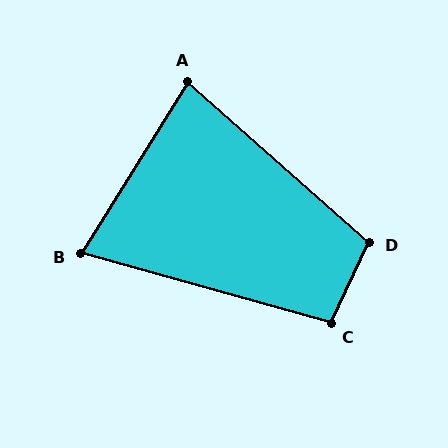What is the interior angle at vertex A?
Approximately 80 degrees (acute).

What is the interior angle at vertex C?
Approximately 100 degrees (obtuse).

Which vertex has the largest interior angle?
D, at approximately 106 degrees.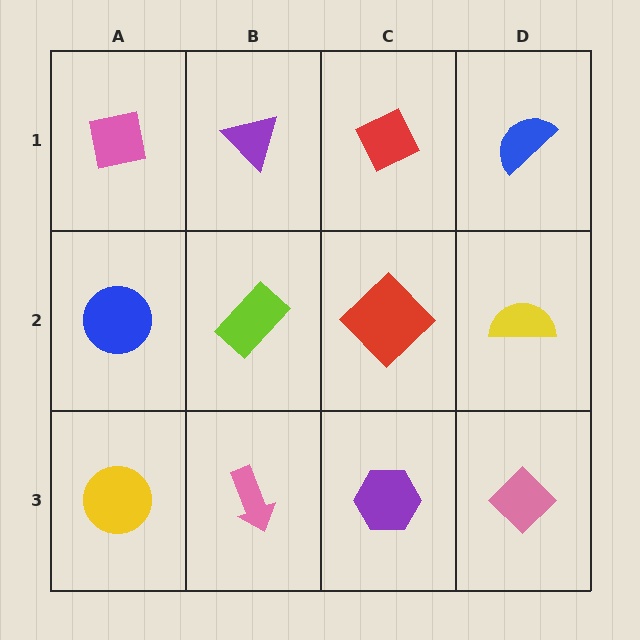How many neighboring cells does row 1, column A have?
2.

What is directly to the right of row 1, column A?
A purple triangle.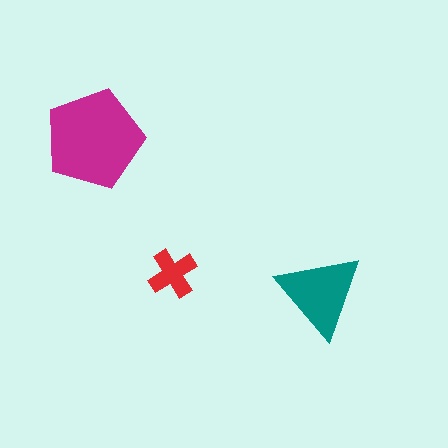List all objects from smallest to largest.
The red cross, the teal triangle, the magenta pentagon.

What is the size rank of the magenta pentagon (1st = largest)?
1st.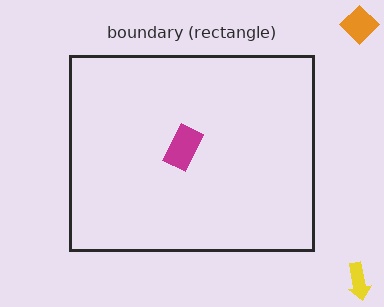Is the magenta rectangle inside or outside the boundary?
Inside.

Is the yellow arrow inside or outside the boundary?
Outside.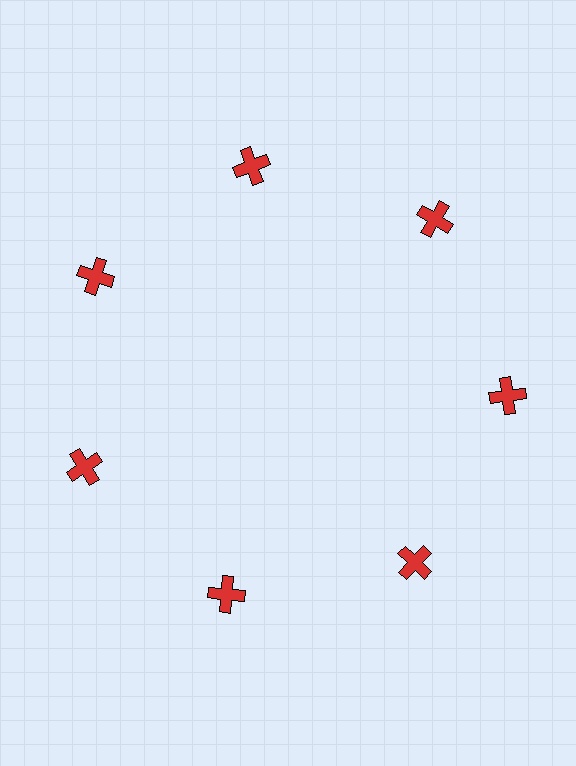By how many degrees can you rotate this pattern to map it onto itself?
The pattern maps onto itself every 51 degrees of rotation.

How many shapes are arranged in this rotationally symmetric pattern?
There are 7 shapes, arranged in 7 groups of 1.